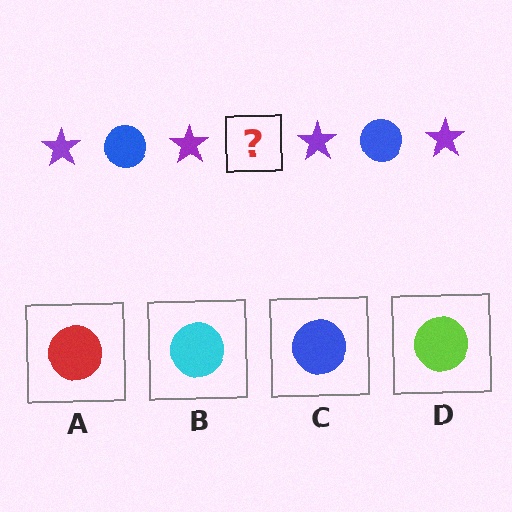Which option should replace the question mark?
Option C.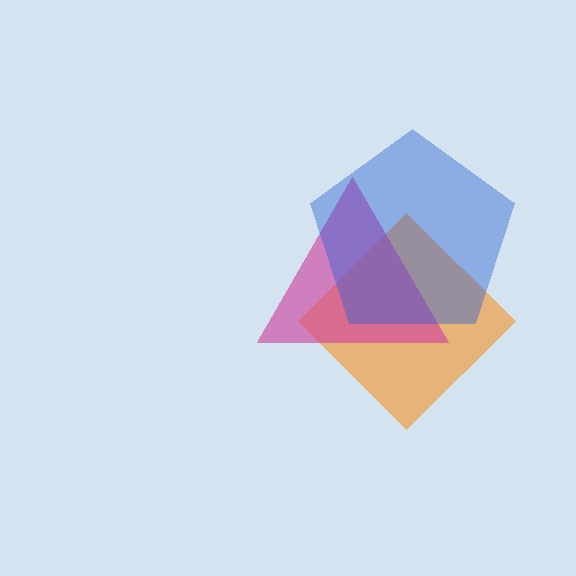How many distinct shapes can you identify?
There are 3 distinct shapes: an orange diamond, a magenta triangle, a blue pentagon.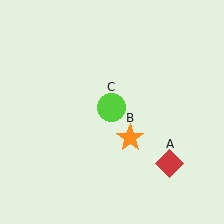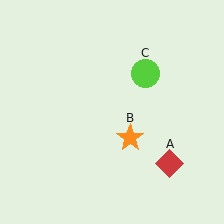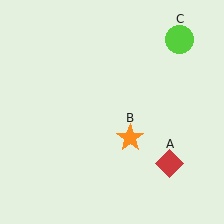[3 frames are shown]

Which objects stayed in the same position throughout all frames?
Red diamond (object A) and orange star (object B) remained stationary.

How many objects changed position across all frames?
1 object changed position: lime circle (object C).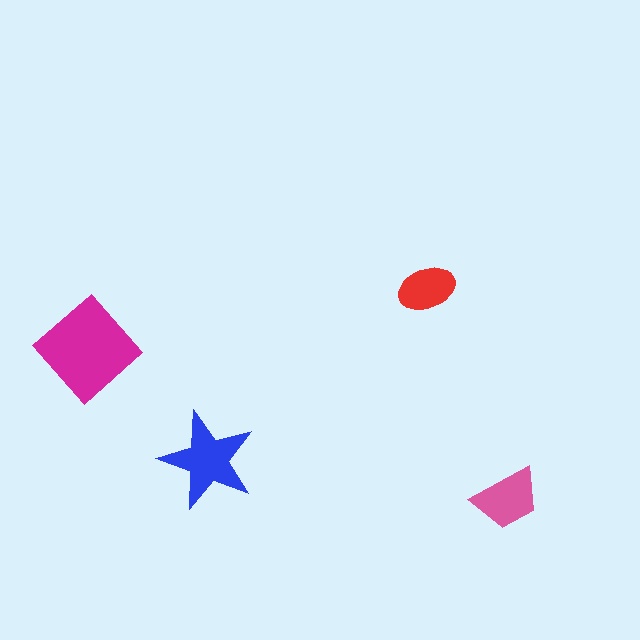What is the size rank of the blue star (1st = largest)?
2nd.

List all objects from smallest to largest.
The red ellipse, the pink trapezoid, the blue star, the magenta diamond.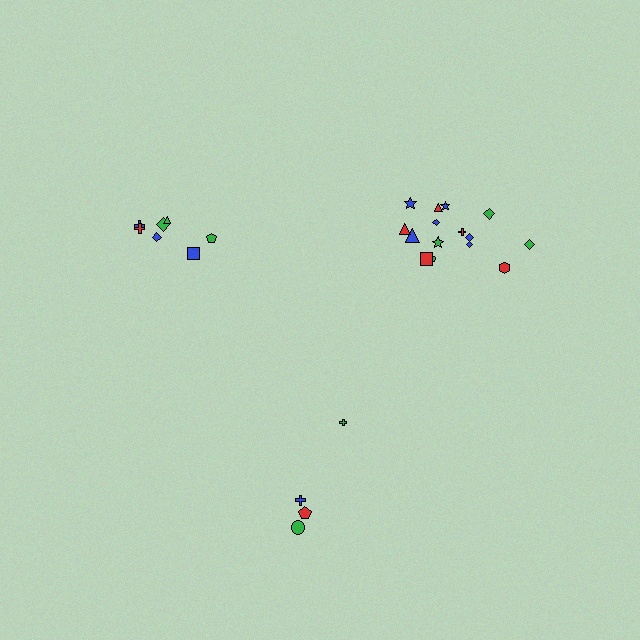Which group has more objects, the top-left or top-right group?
The top-right group.